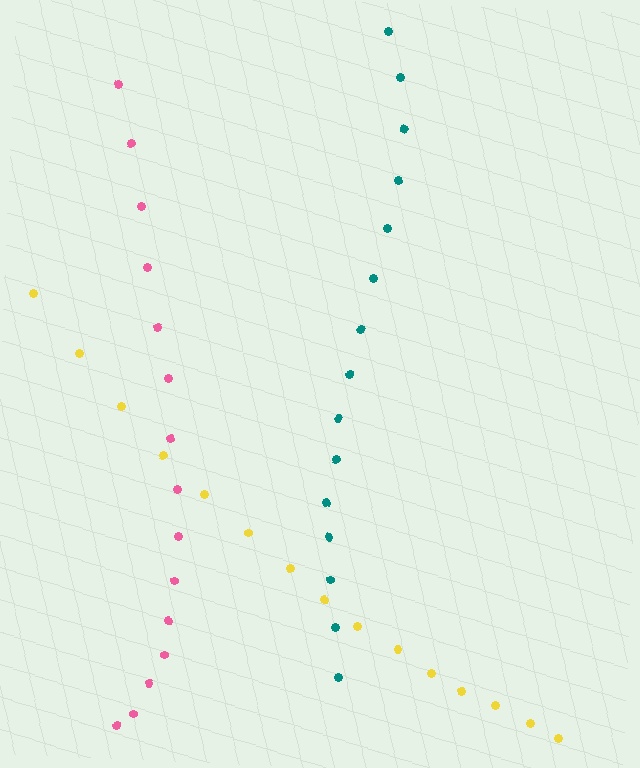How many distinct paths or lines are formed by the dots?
There are 3 distinct paths.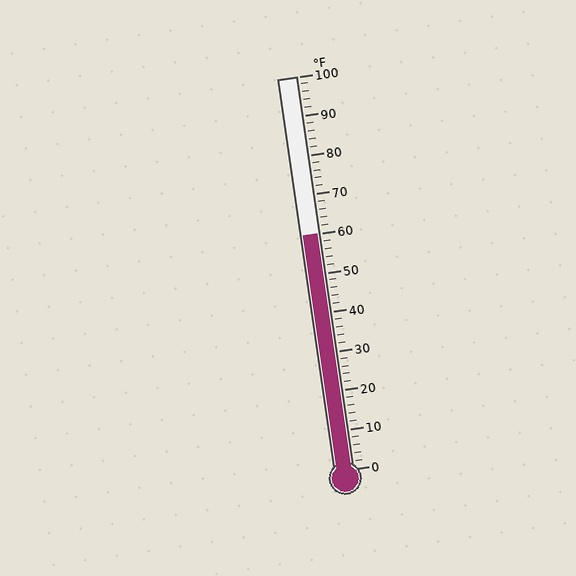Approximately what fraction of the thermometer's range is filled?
The thermometer is filled to approximately 60% of its range.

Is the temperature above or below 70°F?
The temperature is below 70°F.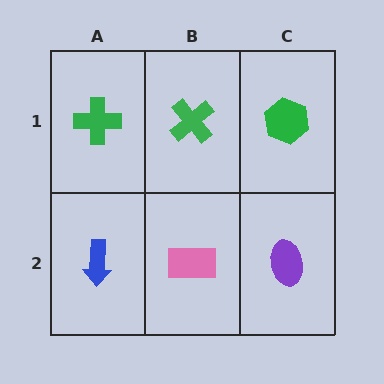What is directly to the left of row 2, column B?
A blue arrow.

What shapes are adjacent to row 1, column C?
A purple ellipse (row 2, column C), a green cross (row 1, column B).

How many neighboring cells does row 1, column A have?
2.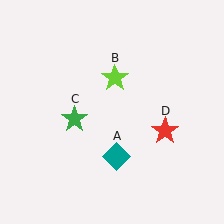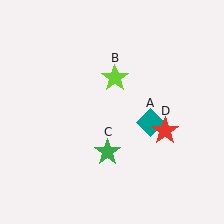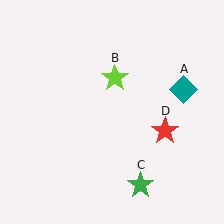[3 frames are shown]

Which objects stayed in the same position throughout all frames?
Lime star (object B) and red star (object D) remained stationary.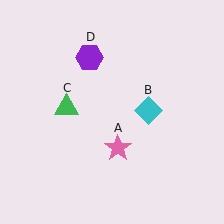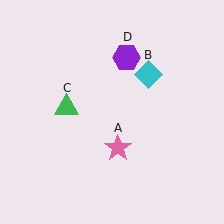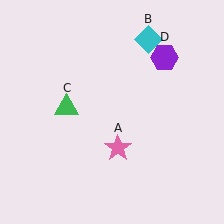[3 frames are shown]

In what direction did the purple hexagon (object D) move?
The purple hexagon (object D) moved right.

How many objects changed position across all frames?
2 objects changed position: cyan diamond (object B), purple hexagon (object D).